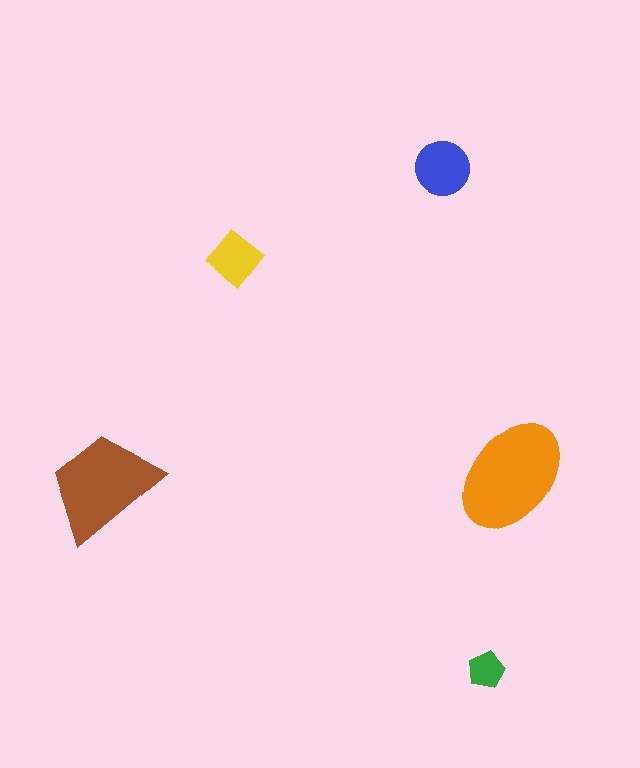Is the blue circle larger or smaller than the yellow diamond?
Larger.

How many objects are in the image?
There are 5 objects in the image.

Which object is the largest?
The orange ellipse.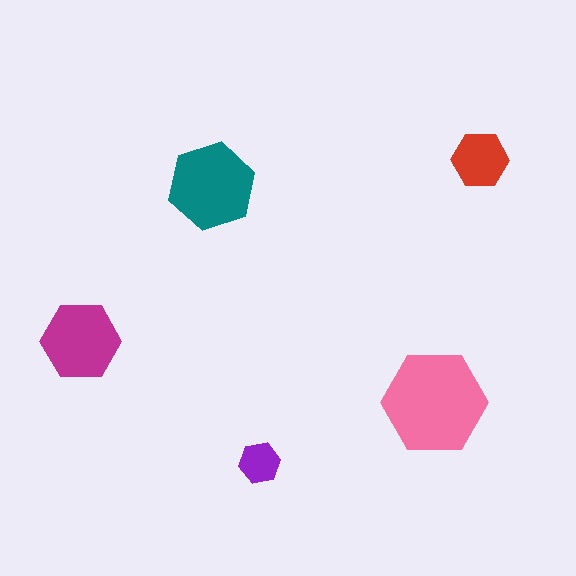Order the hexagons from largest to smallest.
the pink one, the teal one, the magenta one, the red one, the purple one.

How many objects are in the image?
There are 5 objects in the image.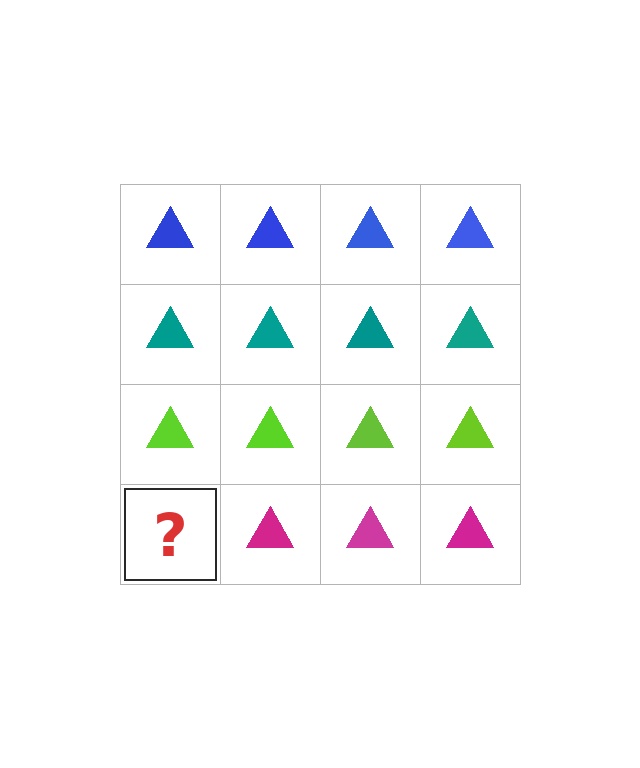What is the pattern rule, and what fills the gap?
The rule is that each row has a consistent color. The gap should be filled with a magenta triangle.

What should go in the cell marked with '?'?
The missing cell should contain a magenta triangle.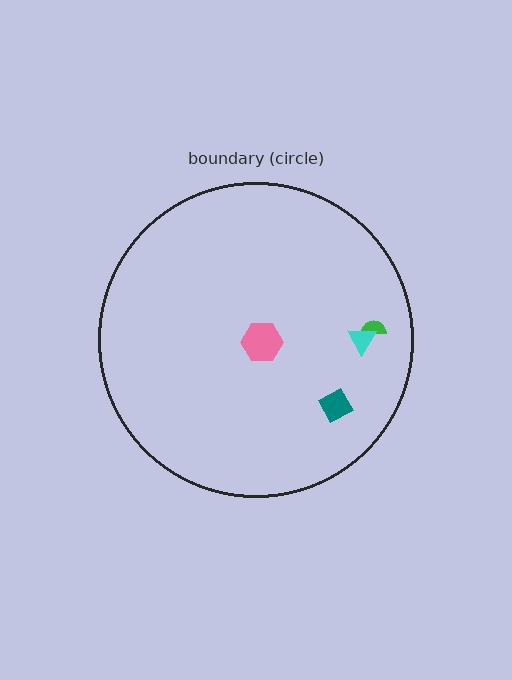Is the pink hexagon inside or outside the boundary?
Inside.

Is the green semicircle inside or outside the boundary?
Inside.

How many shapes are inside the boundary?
4 inside, 0 outside.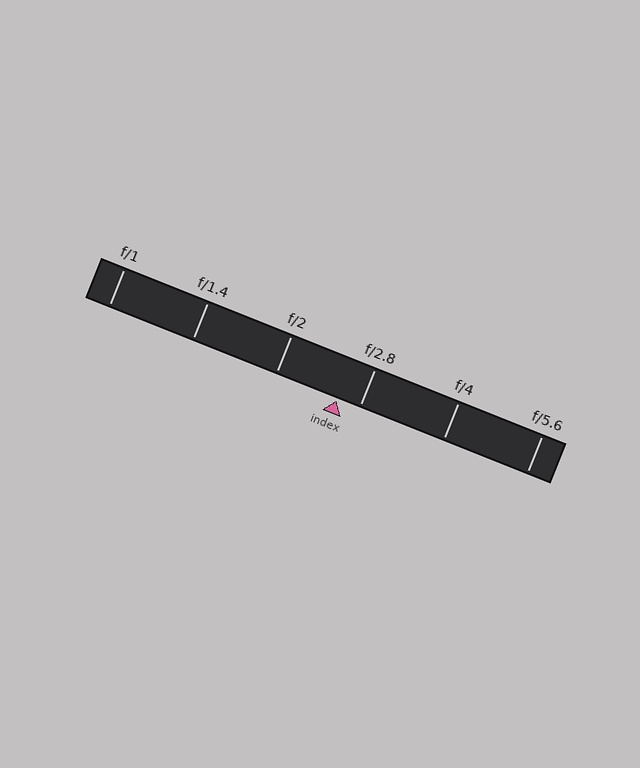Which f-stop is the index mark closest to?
The index mark is closest to f/2.8.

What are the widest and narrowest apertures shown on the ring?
The widest aperture shown is f/1 and the narrowest is f/5.6.